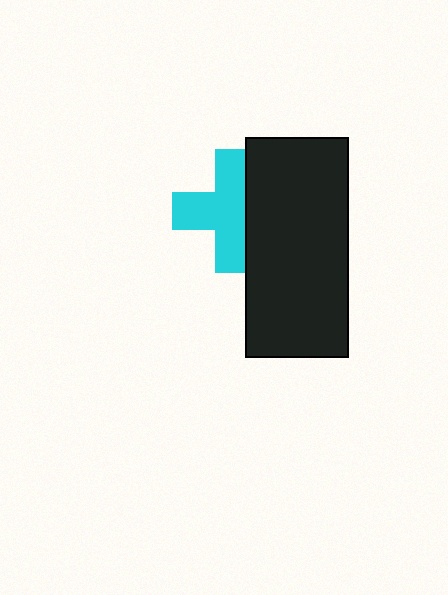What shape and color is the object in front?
The object in front is a black rectangle.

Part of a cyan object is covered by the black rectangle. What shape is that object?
It is a cross.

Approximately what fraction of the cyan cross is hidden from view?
Roughly 32% of the cyan cross is hidden behind the black rectangle.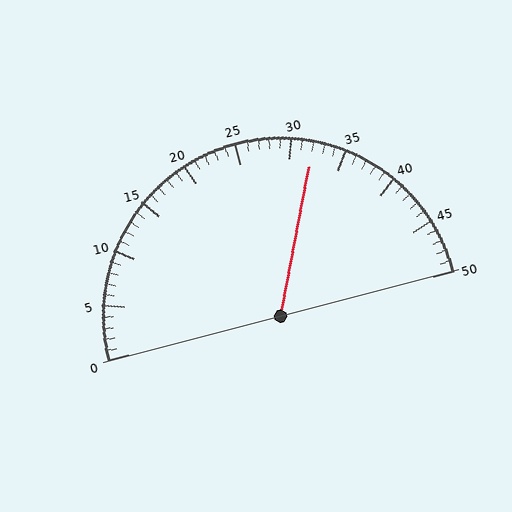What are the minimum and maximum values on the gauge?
The gauge ranges from 0 to 50.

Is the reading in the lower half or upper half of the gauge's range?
The reading is in the upper half of the range (0 to 50).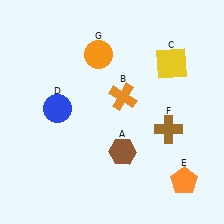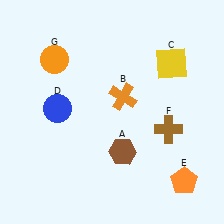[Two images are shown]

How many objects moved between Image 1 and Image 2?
1 object moved between the two images.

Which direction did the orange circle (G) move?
The orange circle (G) moved left.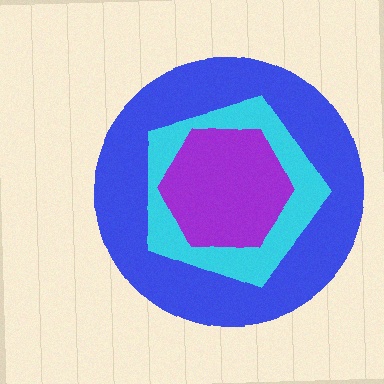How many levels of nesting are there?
3.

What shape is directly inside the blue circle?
The cyan pentagon.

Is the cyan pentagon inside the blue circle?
Yes.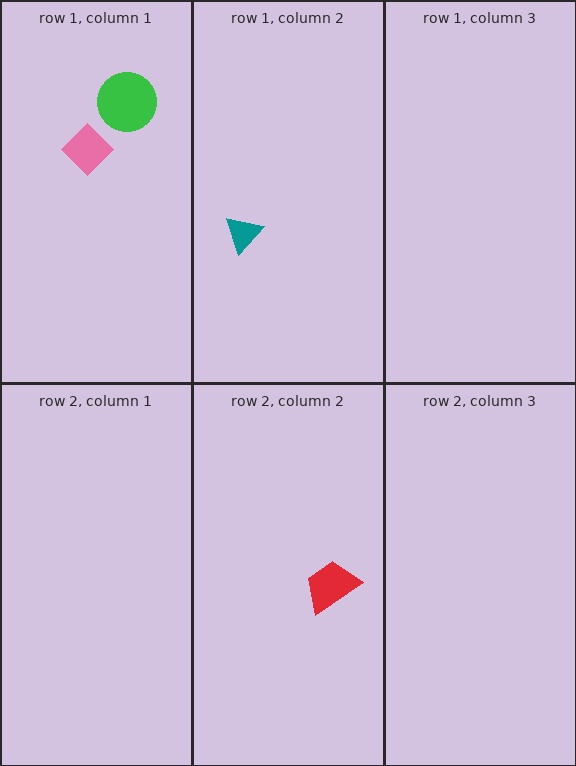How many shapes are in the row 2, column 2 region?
1.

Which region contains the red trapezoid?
The row 2, column 2 region.